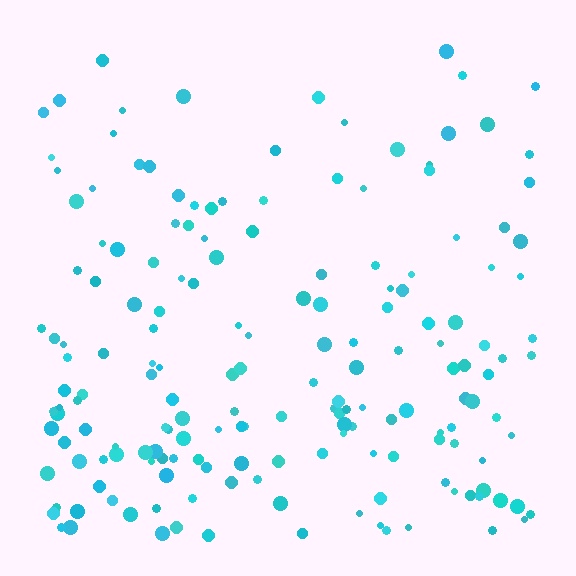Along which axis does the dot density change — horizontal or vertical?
Vertical.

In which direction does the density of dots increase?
From top to bottom, with the bottom side densest.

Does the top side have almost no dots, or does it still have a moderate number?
Still a moderate number, just noticeably fewer than the bottom.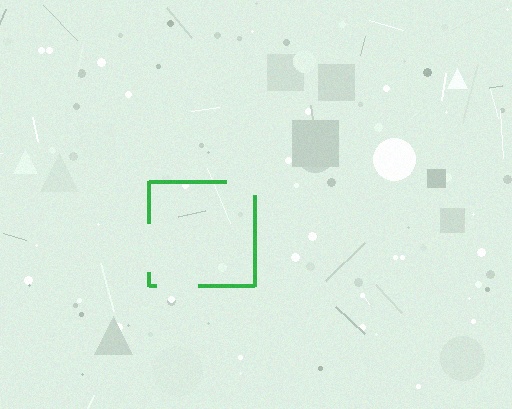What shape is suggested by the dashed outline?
The dashed outline suggests a square.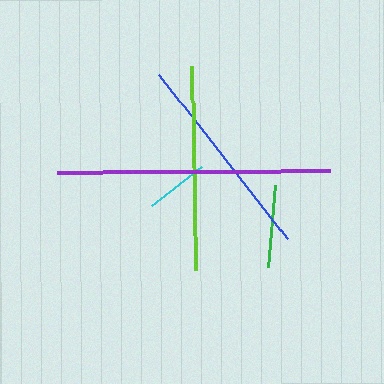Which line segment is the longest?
The purple line is the longest at approximately 273 pixels.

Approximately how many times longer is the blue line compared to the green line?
The blue line is approximately 2.6 times the length of the green line.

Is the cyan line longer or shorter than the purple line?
The purple line is longer than the cyan line.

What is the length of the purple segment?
The purple segment is approximately 273 pixels long.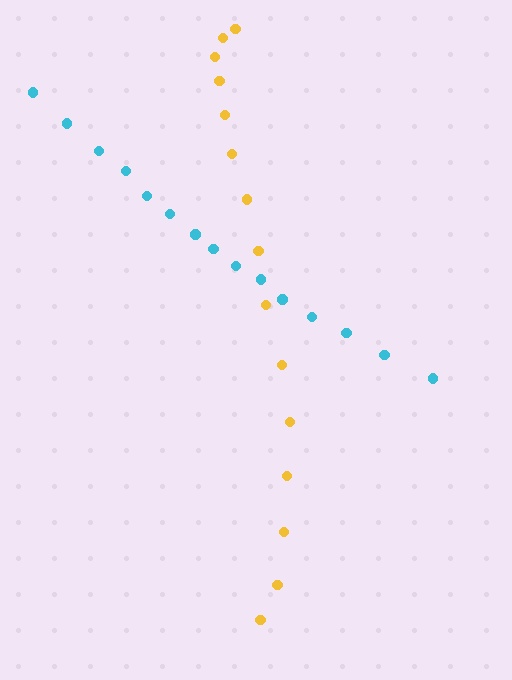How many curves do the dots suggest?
There are 2 distinct paths.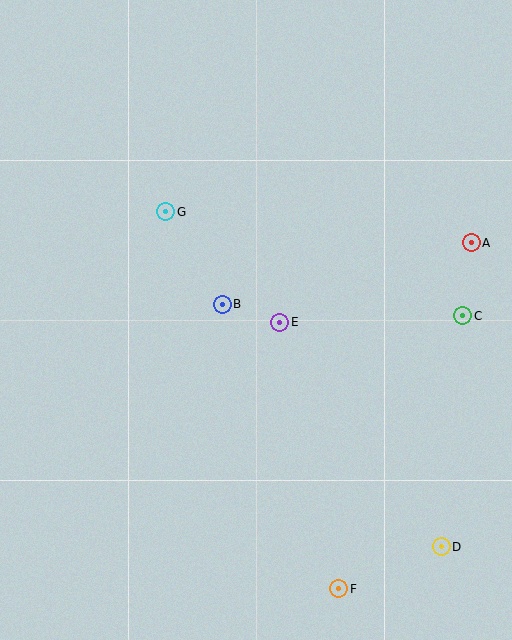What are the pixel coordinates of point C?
Point C is at (463, 316).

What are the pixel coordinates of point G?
Point G is at (166, 212).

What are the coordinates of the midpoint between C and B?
The midpoint between C and B is at (343, 310).